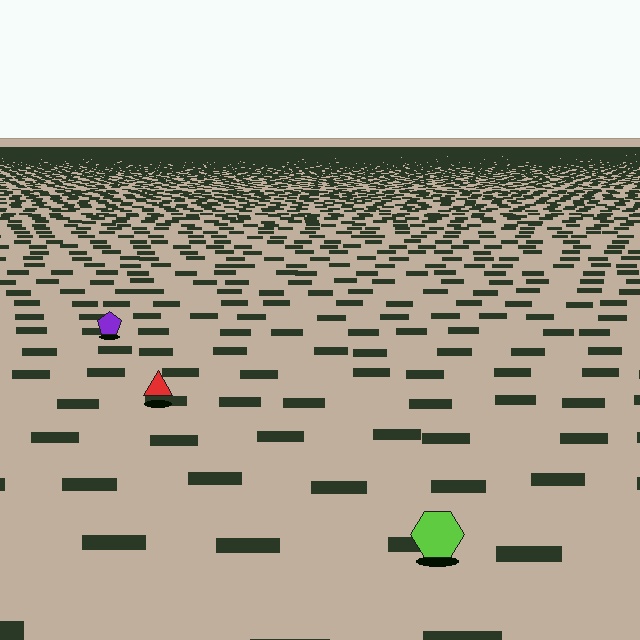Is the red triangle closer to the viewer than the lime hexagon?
No. The lime hexagon is closer — you can tell from the texture gradient: the ground texture is coarser near it.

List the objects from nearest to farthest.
From nearest to farthest: the lime hexagon, the red triangle, the purple pentagon.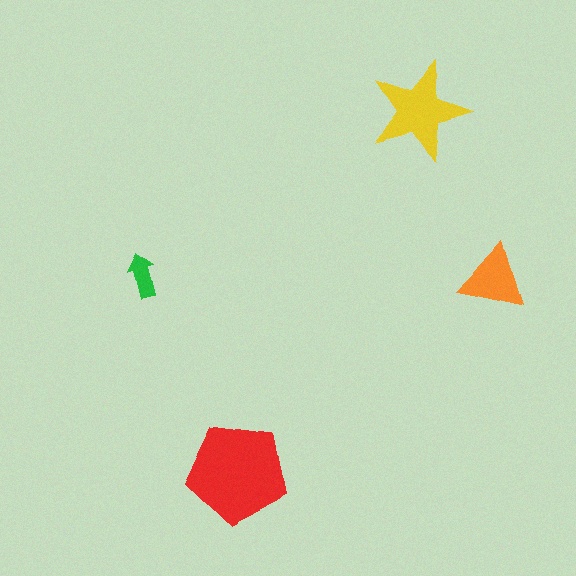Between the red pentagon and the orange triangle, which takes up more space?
The red pentagon.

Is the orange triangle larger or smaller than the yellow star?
Smaller.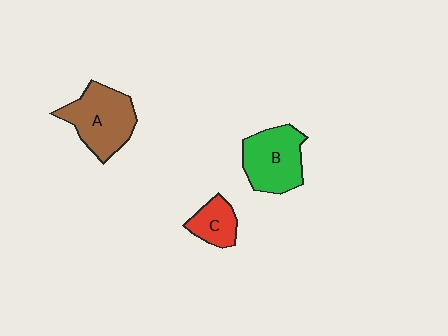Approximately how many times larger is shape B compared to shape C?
Approximately 1.9 times.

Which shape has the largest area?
Shape A (brown).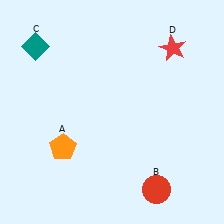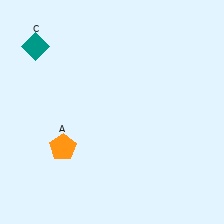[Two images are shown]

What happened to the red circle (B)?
The red circle (B) was removed in Image 2. It was in the bottom-right area of Image 1.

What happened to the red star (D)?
The red star (D) was removed in Image 2. It was in the top-right area of Image 1.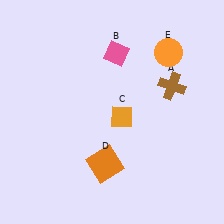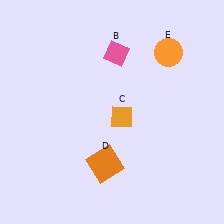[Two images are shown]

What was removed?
The brown cross (A) was removed in Image 2.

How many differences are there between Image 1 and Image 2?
There is 1 difference between the two images.